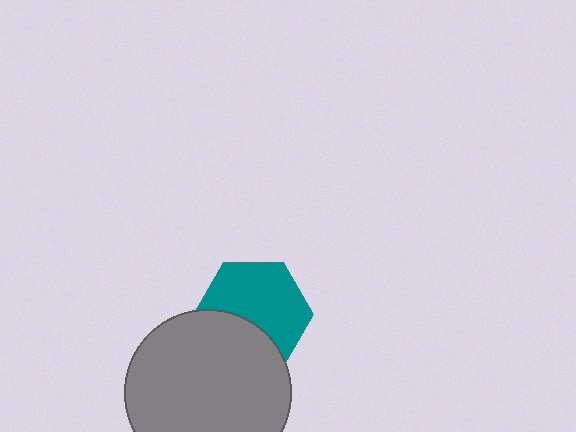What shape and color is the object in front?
The object in front is a gray circle.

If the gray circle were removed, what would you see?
You would see the complete teal hexagon.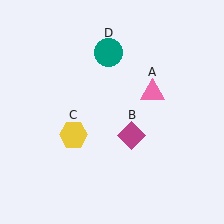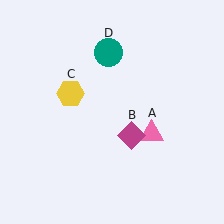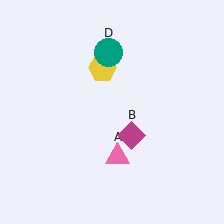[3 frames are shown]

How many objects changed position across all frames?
2 objects changed position: pink triangle (object A), yellow hexagon (object C).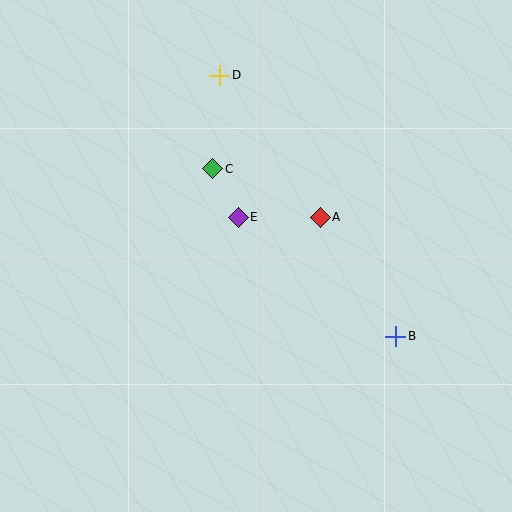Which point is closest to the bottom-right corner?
Point B is closest to the bottom-right corner.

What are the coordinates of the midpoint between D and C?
The midpoint between D and C is at (216, 122).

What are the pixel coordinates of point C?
Point C is at (213, 169).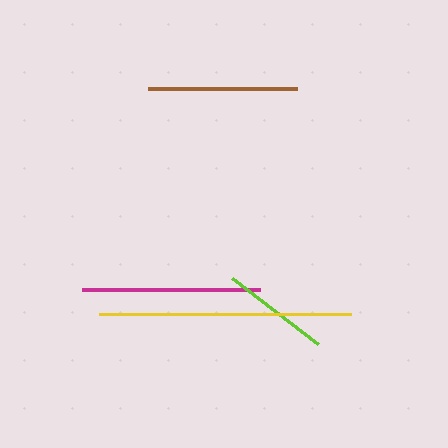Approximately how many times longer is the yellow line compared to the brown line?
The yellow line is approximately 1.7 times the length of the brown line.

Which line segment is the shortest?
The lime line is the shortest at approximately 109 pixels.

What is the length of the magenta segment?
The magenta segment is approximately 178 pixels long.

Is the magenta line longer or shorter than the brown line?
The magenta line is longer than the brown line.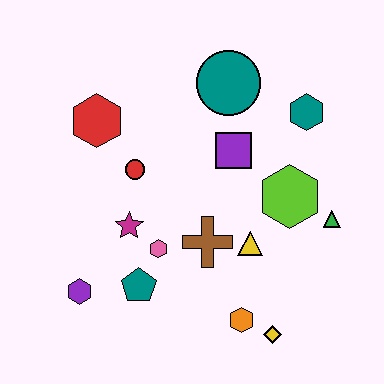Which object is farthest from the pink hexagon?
The teal hexagon is farthest from the pink hexagon.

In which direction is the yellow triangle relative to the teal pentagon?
The yellow triangle is to the right of the teal pentagon.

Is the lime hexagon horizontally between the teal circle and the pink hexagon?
No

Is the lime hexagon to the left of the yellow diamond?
No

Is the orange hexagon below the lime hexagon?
Yes